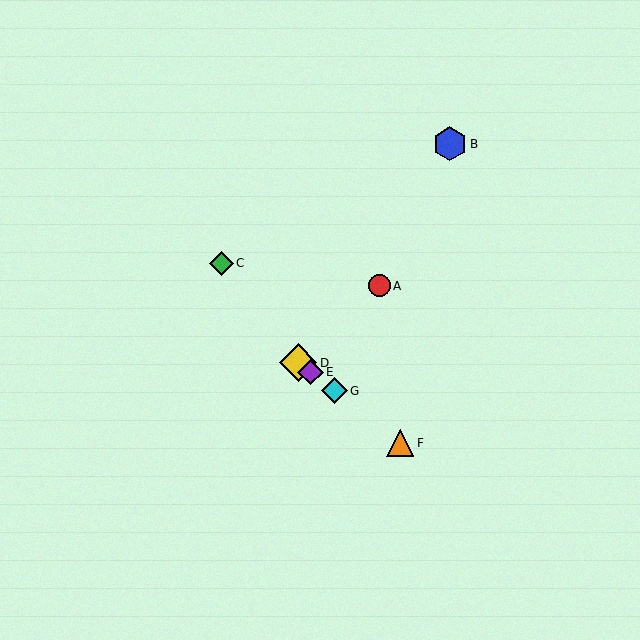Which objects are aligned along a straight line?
Objects D, E, F, G are aligned along a straight line.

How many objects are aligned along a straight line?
4 objects (D, E, F, G) are aligned along a straight line.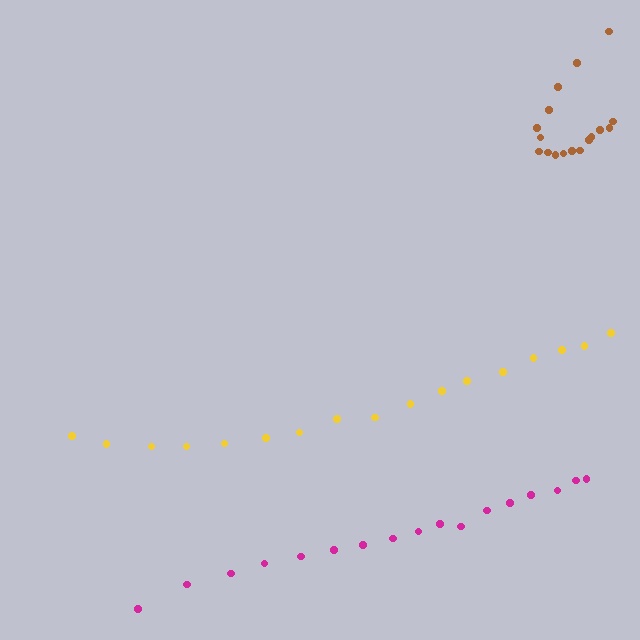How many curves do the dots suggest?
There are 3 distinct paths.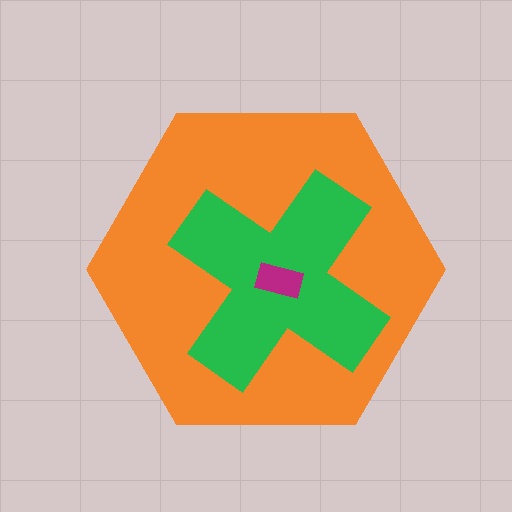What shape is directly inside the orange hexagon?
The green cross.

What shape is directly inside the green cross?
The magenta rectangle.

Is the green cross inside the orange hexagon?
Yes.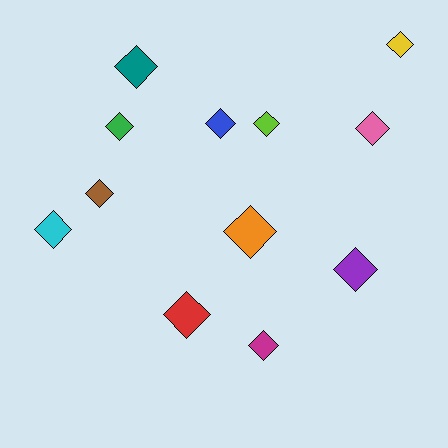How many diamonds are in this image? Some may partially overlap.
There are 12 diamonds.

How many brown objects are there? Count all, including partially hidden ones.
There is 1 brown object.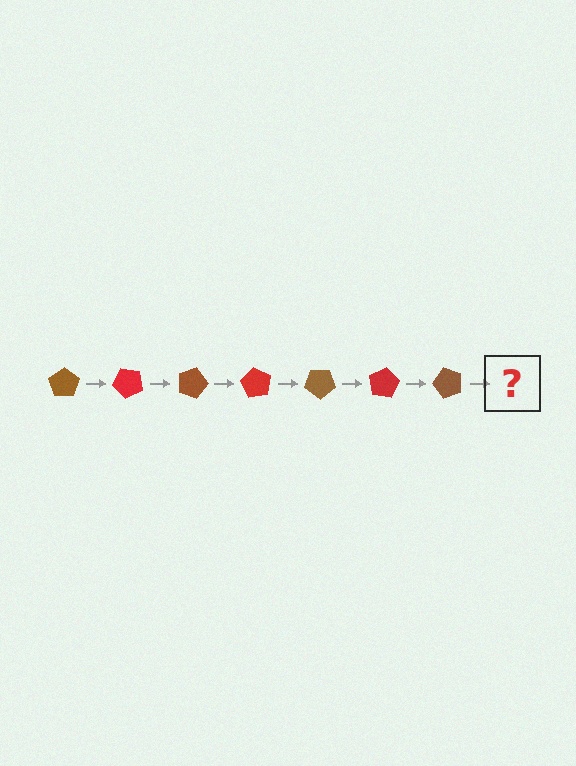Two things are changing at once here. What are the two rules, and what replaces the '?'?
The two rules are that it rotates 45 degrees each step and the color cycles through brown and red. The '?' should be a red pentagon, rotated 315 degrees from the start.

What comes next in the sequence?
The next element should be a red pentagon, rotated 315 degrees from the start.